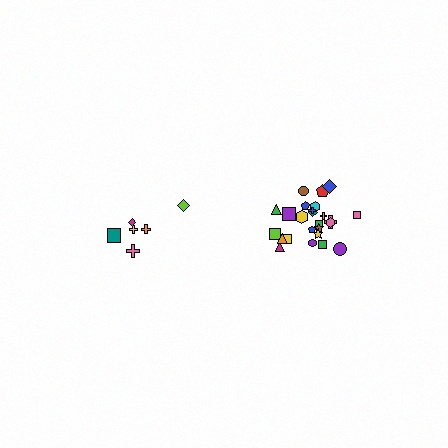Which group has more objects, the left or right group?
The right group.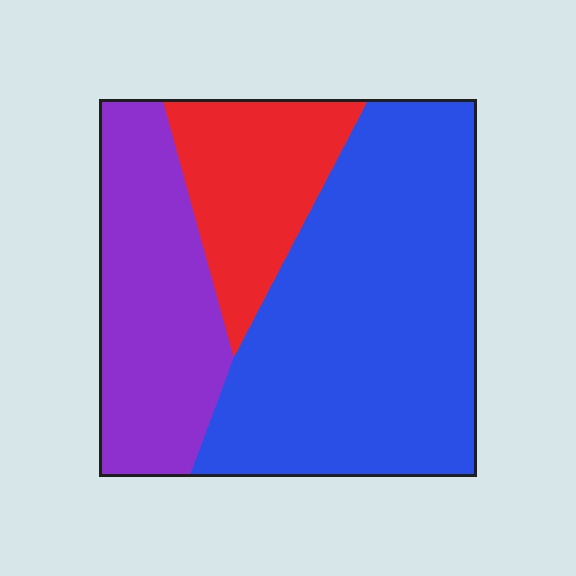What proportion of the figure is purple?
Purple covers about 25% of the figure.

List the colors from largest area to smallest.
From largest to smallest: blue, purple, red.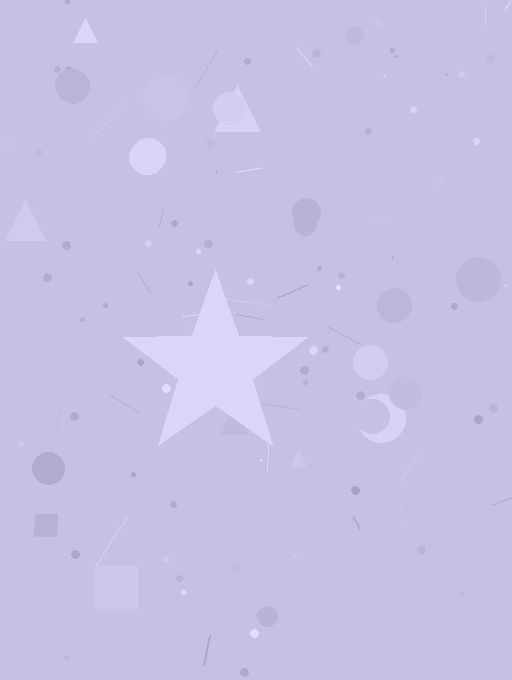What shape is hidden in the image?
A star is hidden in the image.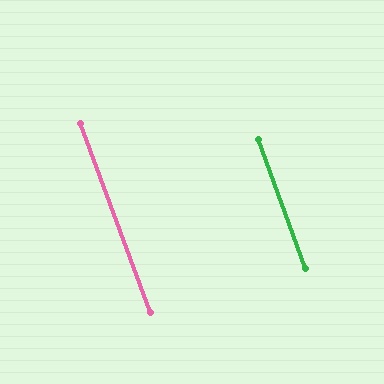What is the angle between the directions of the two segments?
Approximately 1 degree.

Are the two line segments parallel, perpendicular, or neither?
Parallel — their directions differ by only 0.5°.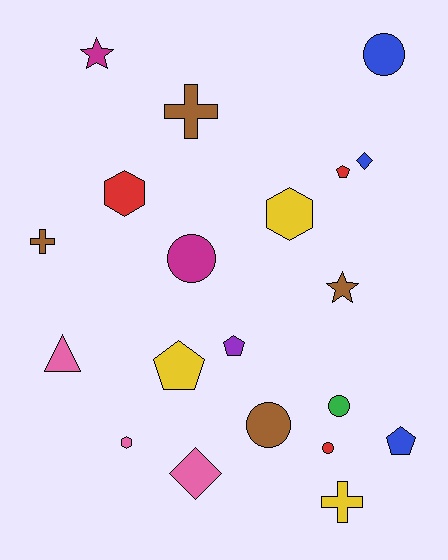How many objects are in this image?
There are 20 objects.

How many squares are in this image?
There are no squares.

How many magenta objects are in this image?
There are 2 magenta objects.